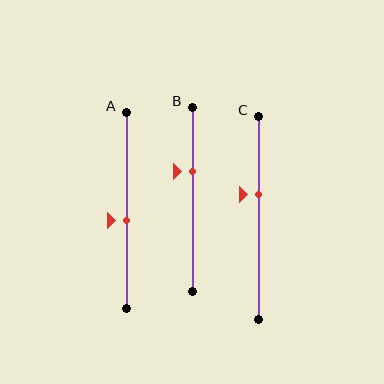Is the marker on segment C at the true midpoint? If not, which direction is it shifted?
No, the marker on segment C is shifted upward by about 12% of the segment length.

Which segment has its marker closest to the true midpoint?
Segment A has its marker closest to the true midpoint.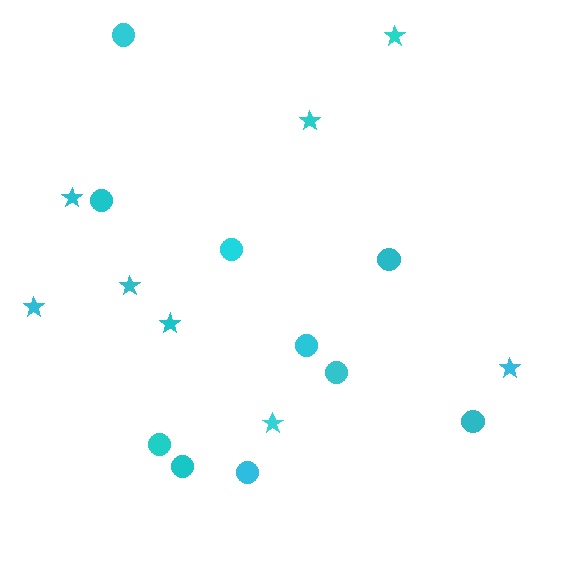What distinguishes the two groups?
There are 2 groups: one group of stars (8) and one group of circles (10).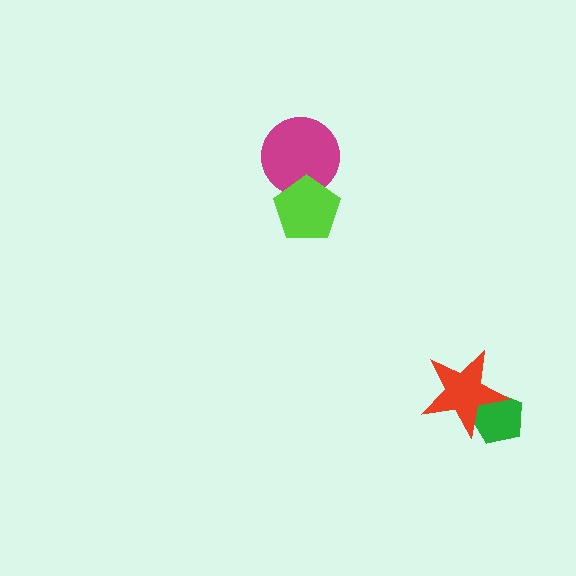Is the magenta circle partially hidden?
Yes, it is partially covered by another shape.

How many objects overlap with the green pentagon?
1 object overlaps with the green pentagon.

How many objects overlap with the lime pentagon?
1 object overlaps with the lime pentagon.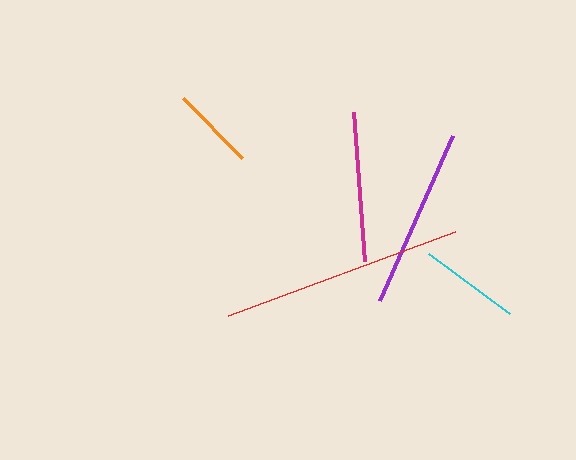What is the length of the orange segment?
The orange segment is approximately 84 pixels long.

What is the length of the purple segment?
The purple segment is approximately 180 pixels long.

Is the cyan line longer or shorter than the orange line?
The cyan line is longer than the orange line.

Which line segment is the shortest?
The orange line is the shortest at approximately 84 pixels.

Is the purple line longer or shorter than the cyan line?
The purple line is longer than the cyan line.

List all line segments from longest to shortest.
From longest to shortest: red, purple, magenta, cyan, orange.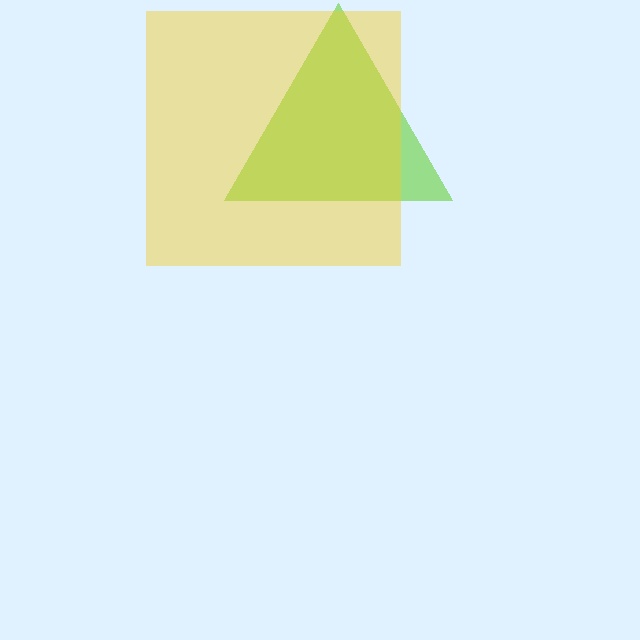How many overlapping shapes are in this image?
There are 2 overlapping shapes in the image.